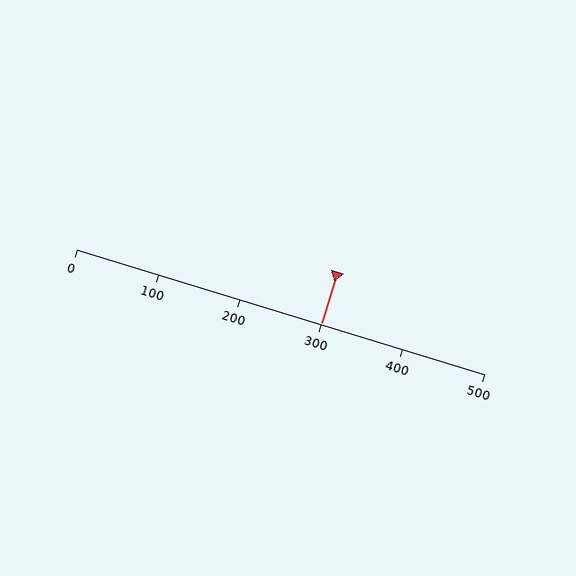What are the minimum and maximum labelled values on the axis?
The axis runs from 0 to 500.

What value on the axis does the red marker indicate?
The marker indicates approximately 300.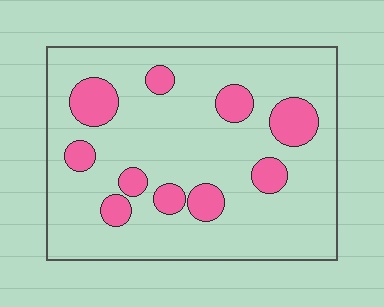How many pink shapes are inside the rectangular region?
10.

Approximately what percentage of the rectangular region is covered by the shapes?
Approximately 20%.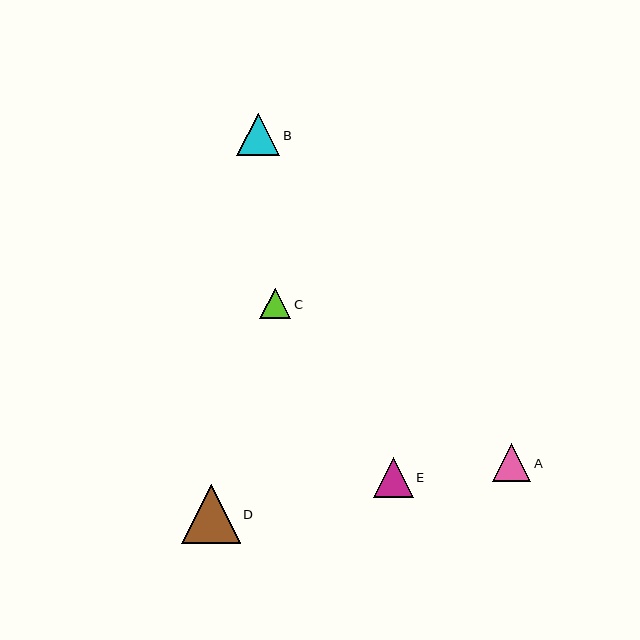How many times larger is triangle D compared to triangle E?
Triangle D is approximately 1.5 times the size of triangle E.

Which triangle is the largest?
Triangle D is the largest with a size of approximately 59 pixels.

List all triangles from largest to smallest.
From largest to smallest: D, B, E, A, C.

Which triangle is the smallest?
Triangle C is the smallest with a size of approximately 31 pixels.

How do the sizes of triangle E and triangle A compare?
Triangle E and triangle A are approximately the same size.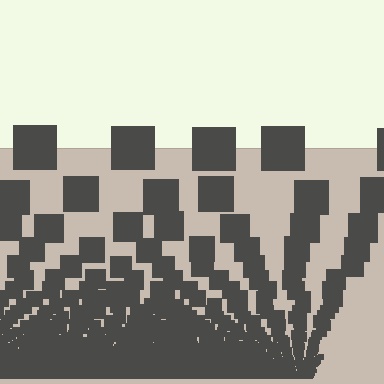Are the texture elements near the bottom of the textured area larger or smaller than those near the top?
Smaller. The gradient is inverted — elements near the bottom are smaller and denser.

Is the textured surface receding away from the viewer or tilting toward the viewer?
The surface appears to tilt toward the viewer. Texture elements get larger and sparser toward the top.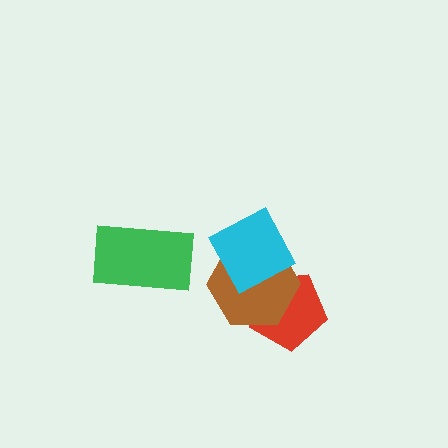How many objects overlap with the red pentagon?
1 object overlaps with the red pentagon.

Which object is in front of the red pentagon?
The brown hexagon is in front of the red pentagon.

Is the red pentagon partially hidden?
Yes, it is partially covered by another shape.